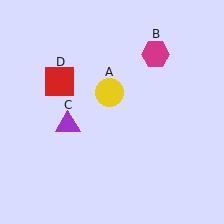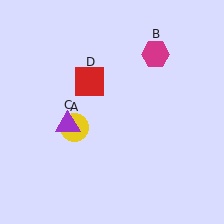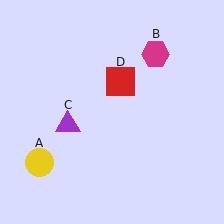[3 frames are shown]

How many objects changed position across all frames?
2 objects changed position: yellow circle (object A), red square (object D).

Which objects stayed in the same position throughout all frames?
Magenta hexagon (object B) and purple triangle (object C) remained stationary.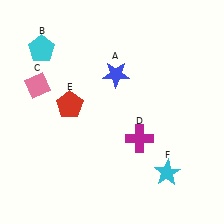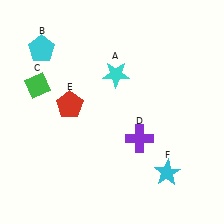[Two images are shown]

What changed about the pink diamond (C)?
In Image 1, C is pink. In Image 2, it changed to green.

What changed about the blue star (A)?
In Image 1, A is blue. In Image 2, it changed to cyan.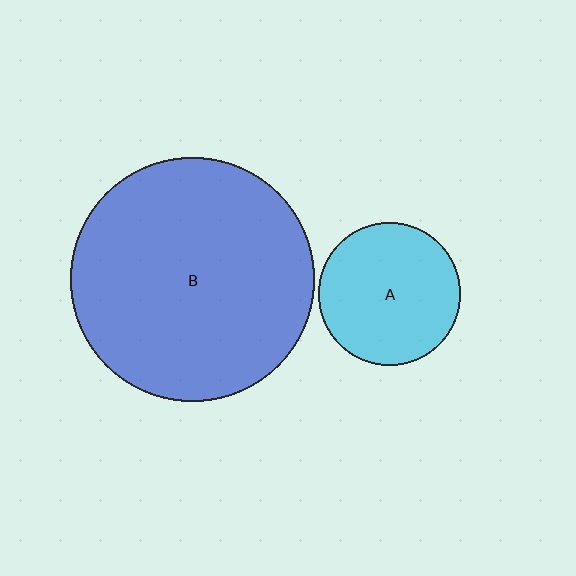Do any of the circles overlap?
No, none of the circles overlap.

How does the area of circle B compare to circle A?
Approximately 2.9 times.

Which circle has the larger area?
Circle B (blue).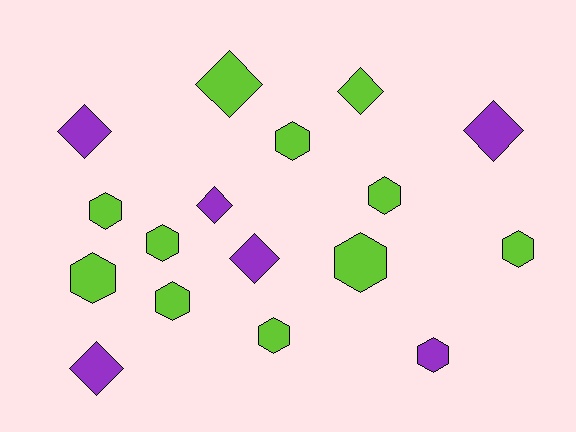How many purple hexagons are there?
There is 1 purple hexagon.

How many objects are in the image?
There are 17 objects.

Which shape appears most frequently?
Hexagon, with 10 objects.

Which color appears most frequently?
Lime, with 11 objects.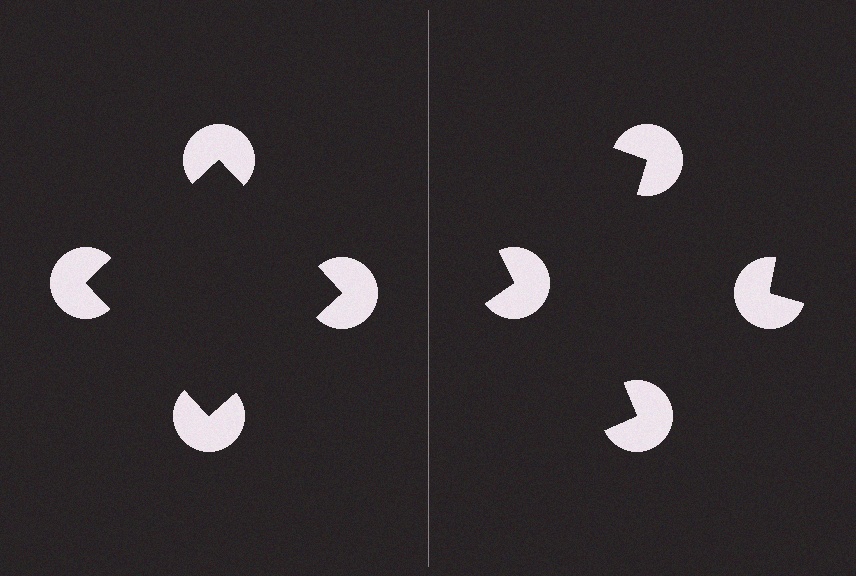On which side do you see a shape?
An illusory square appears on the left side. On the right side the wedge cuts are rotated, so no coherent shape forms.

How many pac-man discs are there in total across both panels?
8 — 4 on each side.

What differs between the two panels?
The pac-man discs are positioned identically on both sides; only the wedge orientations differ. On the left they align to a square; on the right they are misaligned.